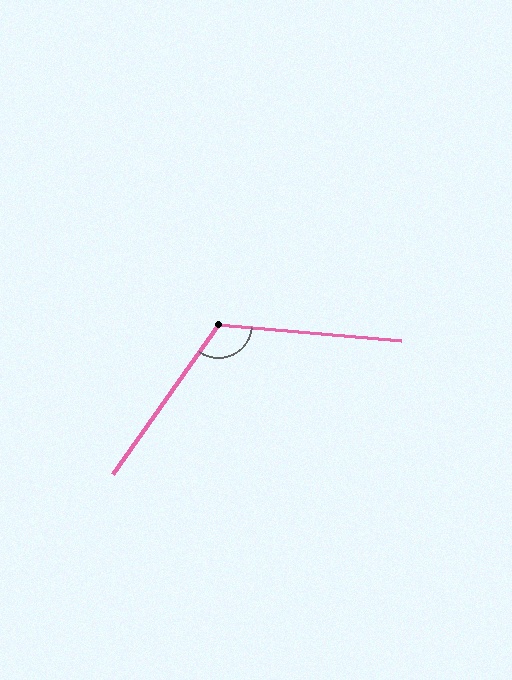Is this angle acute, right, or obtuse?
It is obtuse.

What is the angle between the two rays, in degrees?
Approximately 120 degrees.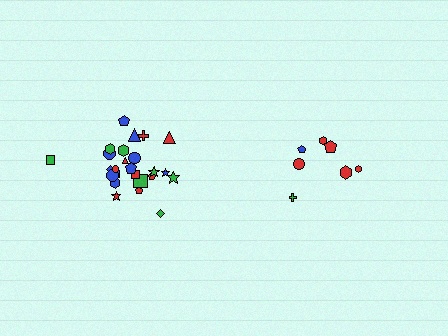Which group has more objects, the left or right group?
The left group.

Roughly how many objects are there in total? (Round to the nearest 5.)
Roughly 30 objects in total.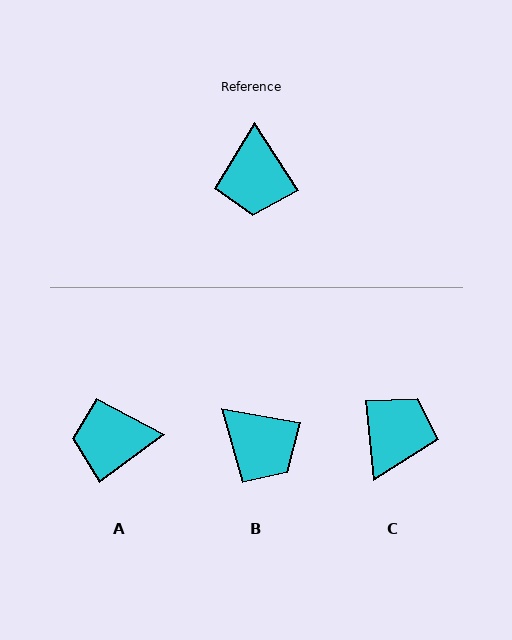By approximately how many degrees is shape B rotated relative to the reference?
Approximately 47 degrees counter-clockwise.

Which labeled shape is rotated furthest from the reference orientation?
C, about 153 degrees away.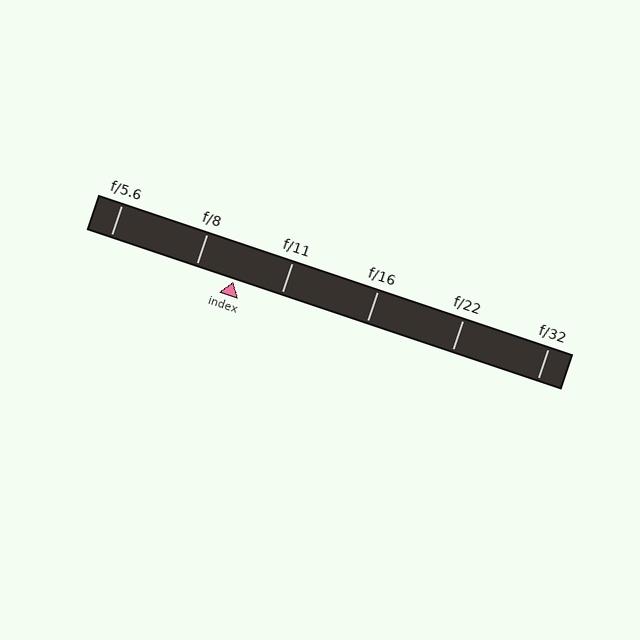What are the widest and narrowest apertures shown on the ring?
The widest aperture shown is f/5.6 and the narrowest is f/32.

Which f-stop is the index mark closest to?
The index mark is closest to f/8.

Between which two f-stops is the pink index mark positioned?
The index mark is between f/8 and f/11.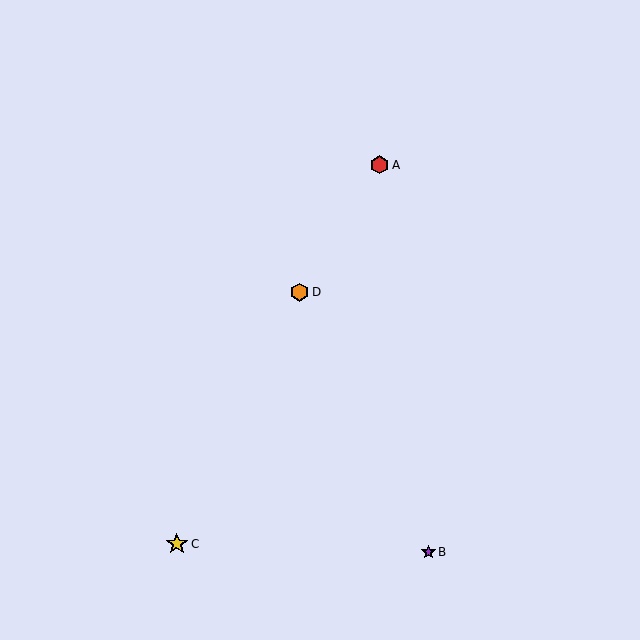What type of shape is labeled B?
Shape B is a purple star.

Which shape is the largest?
The yellow star (labeled C) is the largest.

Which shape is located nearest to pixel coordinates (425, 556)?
The purple star (labeled B) at (428, 552) is nearest to that location.